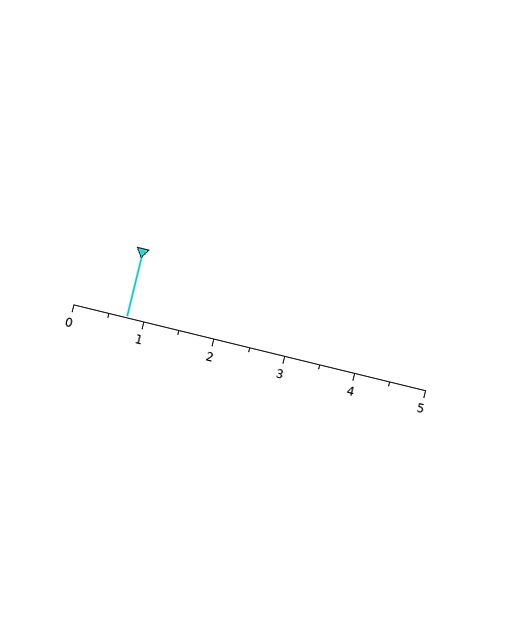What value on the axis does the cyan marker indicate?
The marker indicates approximately 0.8.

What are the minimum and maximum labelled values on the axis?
The axis runs from 0 to 5.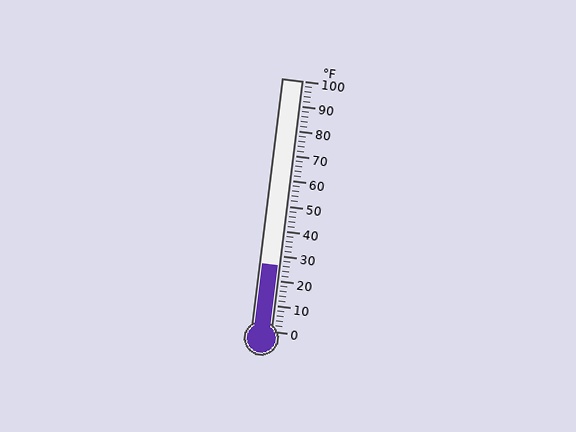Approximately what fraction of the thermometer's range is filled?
The thermometer is filled to approximately 25% of its range.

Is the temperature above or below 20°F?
The temperature is above 20°F.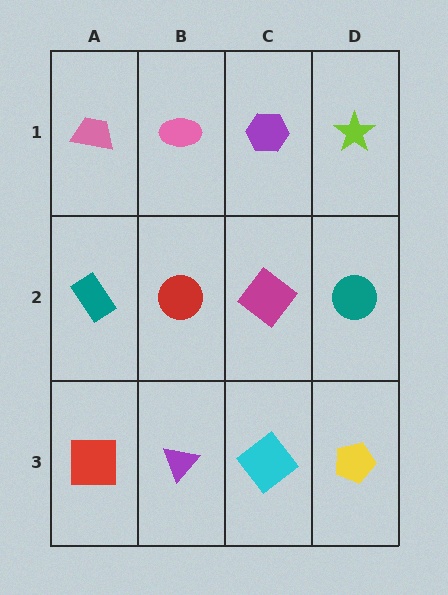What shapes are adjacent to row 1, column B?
A red circle (row 2, column B), a pink trapezoid (row 1, column A), a purple hexagon (row 1, column C).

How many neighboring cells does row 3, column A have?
2.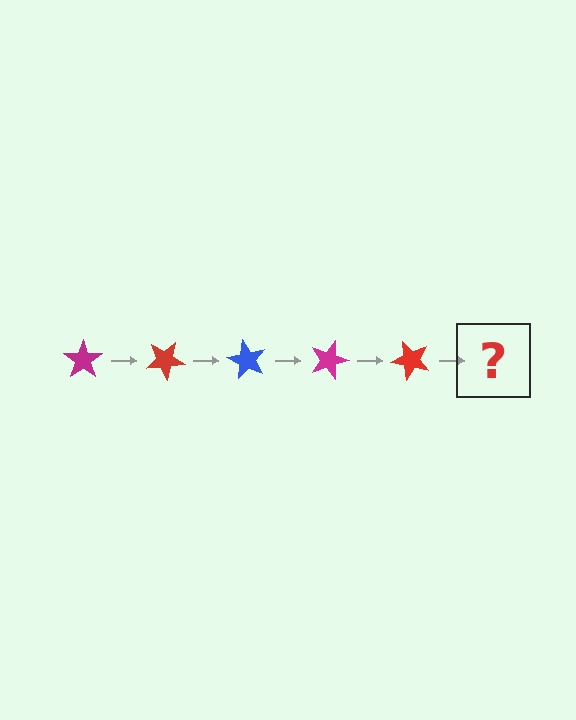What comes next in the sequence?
The next element should be a blue star, rotated 150 degrees from the start.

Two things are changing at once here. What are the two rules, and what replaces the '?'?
The two rules are that it rotates 30 degrees each step and the color cycles through magenta, red, and blue. The '?' should be a blue star, rotated 150 degrees from the start.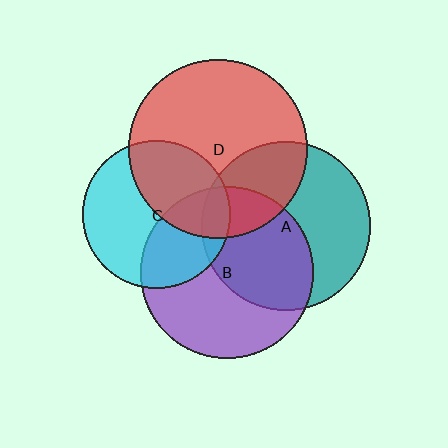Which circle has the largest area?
Circle D (red).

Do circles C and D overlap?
Yes.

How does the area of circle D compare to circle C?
Approximately 1.5 times.